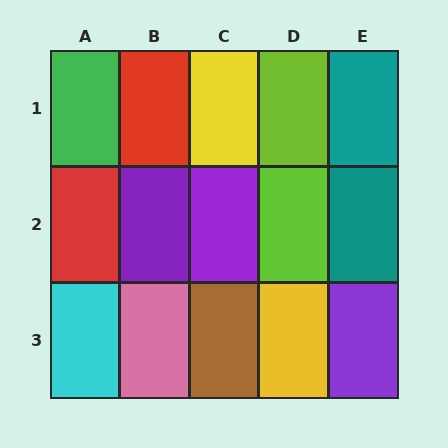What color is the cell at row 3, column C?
Brown.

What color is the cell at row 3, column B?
Pink.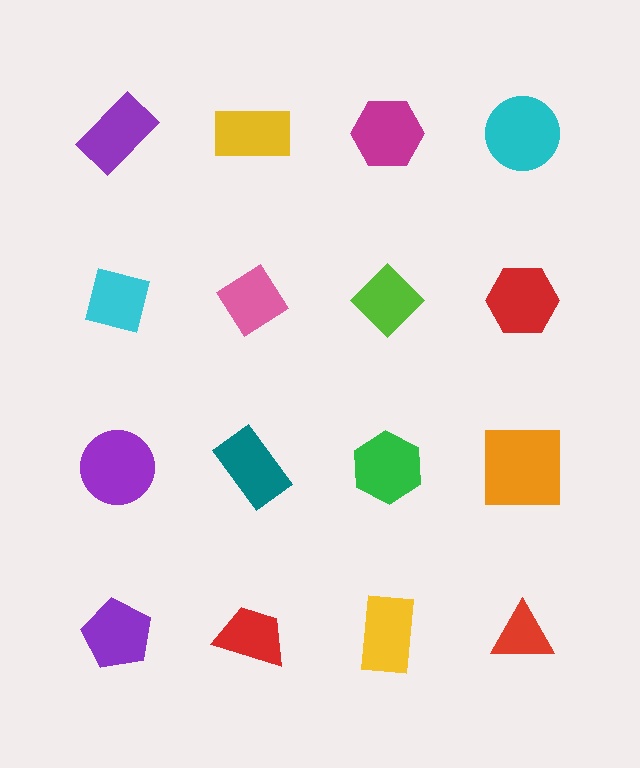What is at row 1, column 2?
A yellow rectangle.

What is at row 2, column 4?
A red hexagon.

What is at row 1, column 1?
A purple rectangle.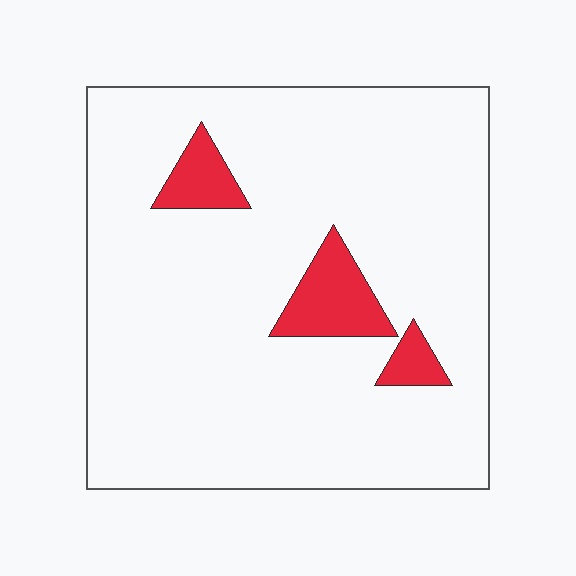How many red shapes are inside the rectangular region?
3.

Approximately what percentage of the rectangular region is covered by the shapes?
Approximately 10%.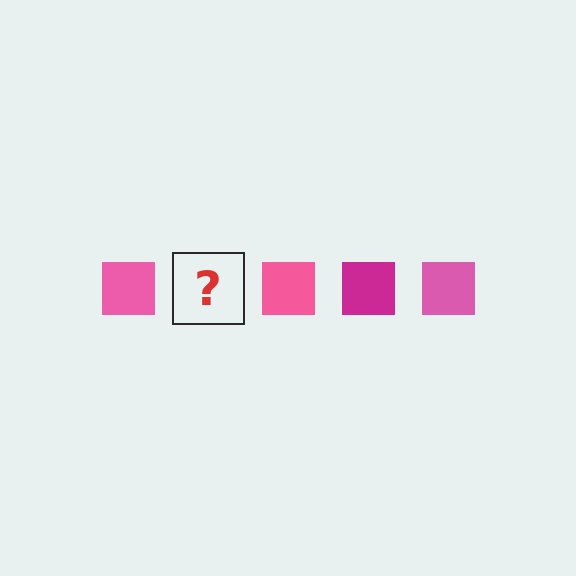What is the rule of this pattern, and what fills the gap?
The rule is that the pattern cycles through pink, magenta squares. The gap should be filled with a magenta square.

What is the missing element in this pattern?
The missing element is a magenta square.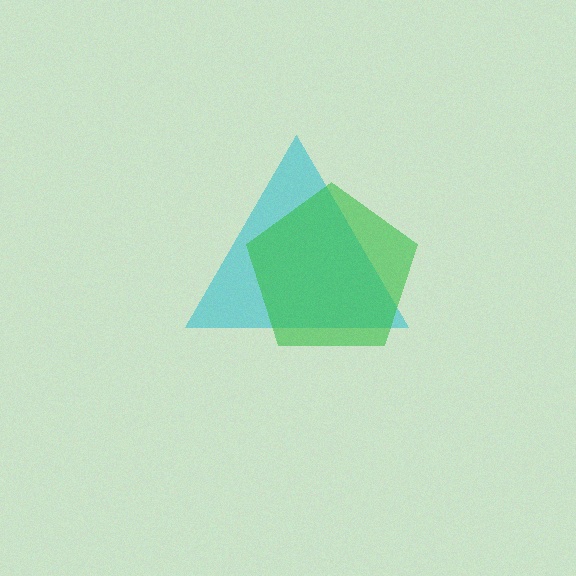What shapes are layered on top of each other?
The layered shapes are: a cyan triangle, a green pentagon.